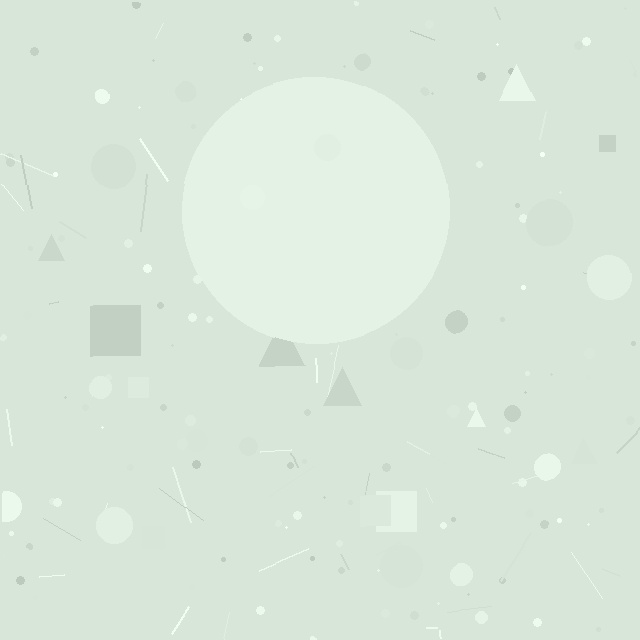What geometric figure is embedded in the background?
A circle is embedded in the background.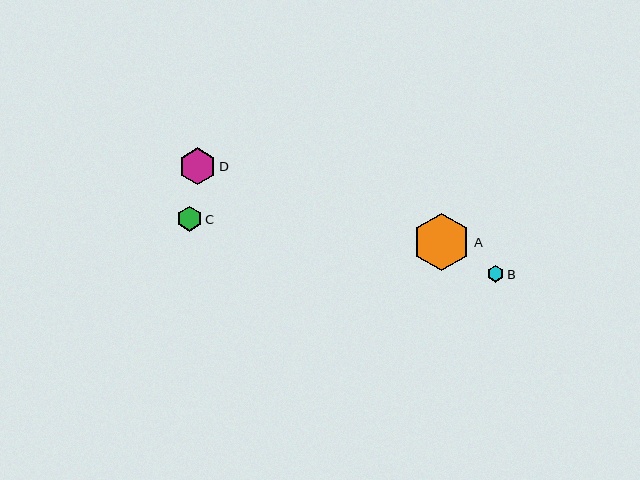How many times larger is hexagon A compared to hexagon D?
Hexagon A is approximately 1.6 times the size of hexagon D.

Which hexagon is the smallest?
Hexagon B is the smallest with a size of approximately 17 pixels.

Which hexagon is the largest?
Hexagon A is the largest with a size of approximately 57 pixels.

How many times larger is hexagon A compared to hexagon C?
Hexagon A is approximately 2.3 times the size of hexagon C.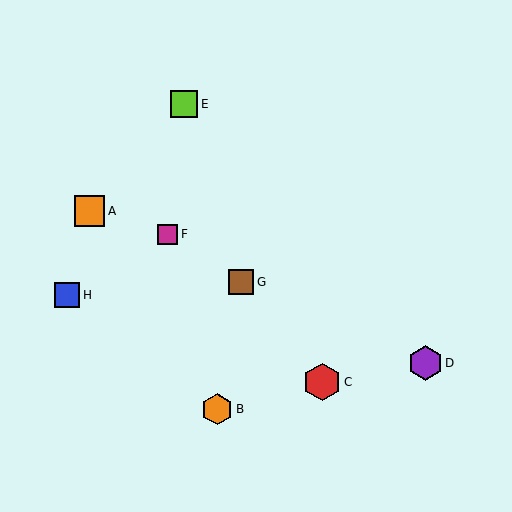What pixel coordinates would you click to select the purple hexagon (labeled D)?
Click at (425, 363) to select the purple hexagon D.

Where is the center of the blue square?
The center of the blue square is at (67, 295).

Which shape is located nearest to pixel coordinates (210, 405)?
The orange hexagon (labeled B) at (217, 409) is nearest to that location.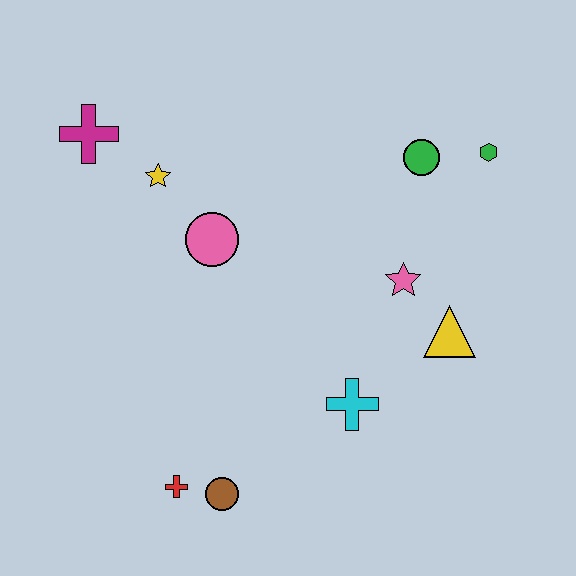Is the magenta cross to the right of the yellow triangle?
No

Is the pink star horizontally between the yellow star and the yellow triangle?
Yes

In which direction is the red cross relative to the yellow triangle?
The red cross is to the left of the yellow triangle.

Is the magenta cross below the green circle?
No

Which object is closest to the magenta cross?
The yellow star is closest to the magenta cross.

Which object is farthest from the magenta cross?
The yellow triangle is farthest from the magenta cross.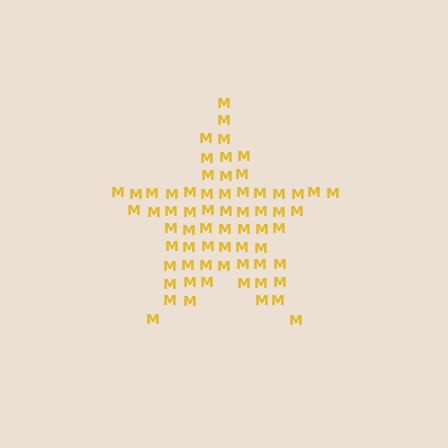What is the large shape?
The large shape is a star.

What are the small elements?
The small elements are letter M's.